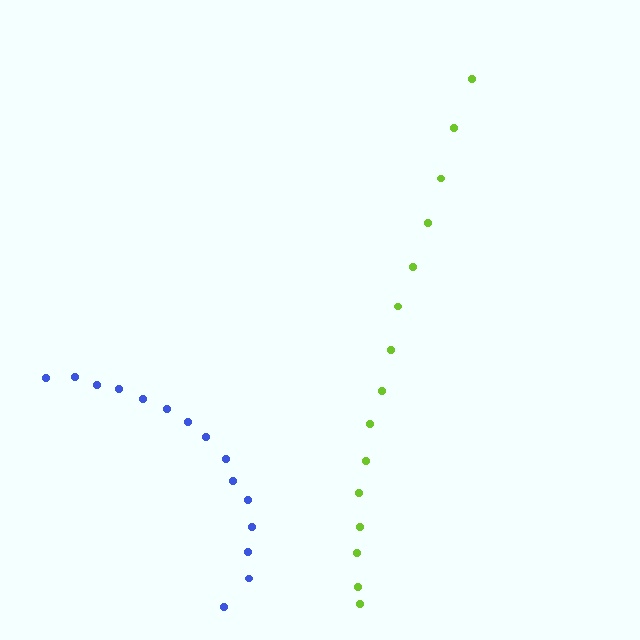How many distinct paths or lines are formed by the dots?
There are 2 distinct paths.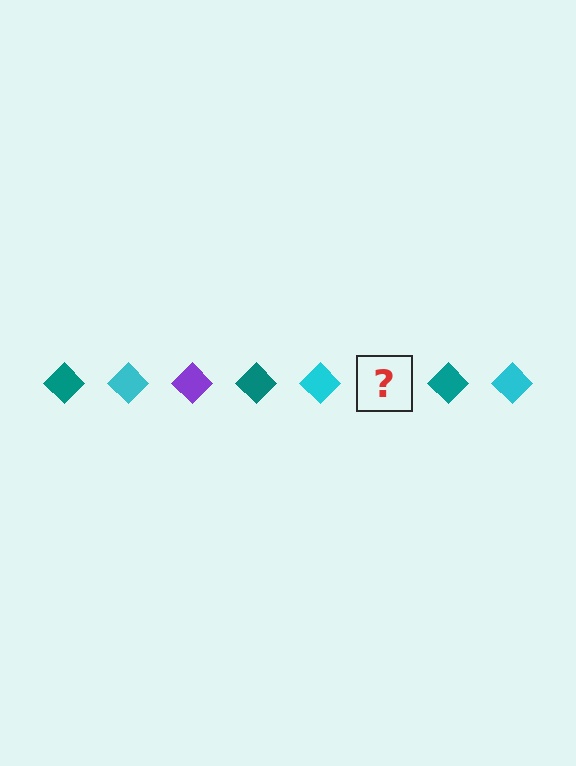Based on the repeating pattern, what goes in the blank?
The blank should be a purple diamond.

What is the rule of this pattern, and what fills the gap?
The rule is that the pattern cycles through teal, cyan, purple diamonds. The gap should be filled with a purple diamond.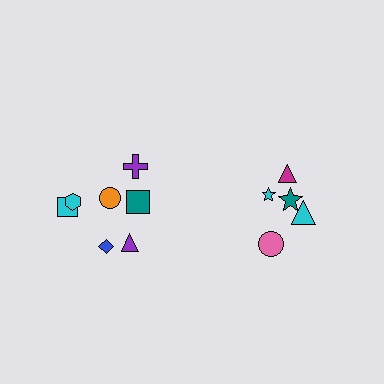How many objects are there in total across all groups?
There are 12 objects.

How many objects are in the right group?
There are 5 objects.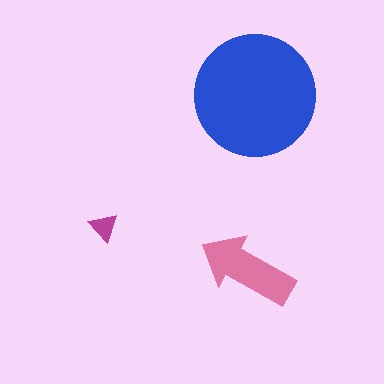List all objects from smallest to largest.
The magenta triangle, the pink arrow, the blue circle.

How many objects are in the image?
There are 3 objects in the image.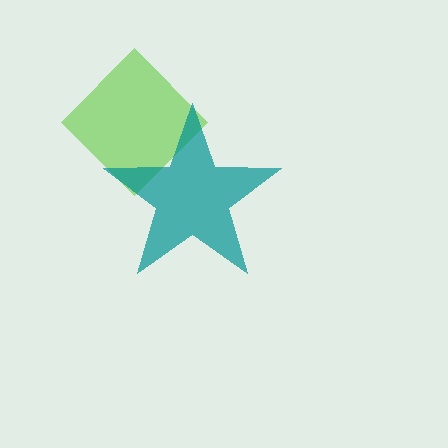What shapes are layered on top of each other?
The layered shapes are: a lime diamond, a teal star.